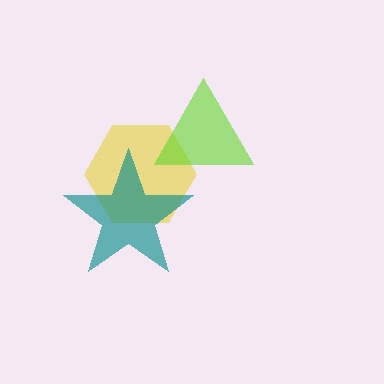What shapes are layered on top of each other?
The layered shapes are: a yellow hexagon, a teal star, a lime triangle.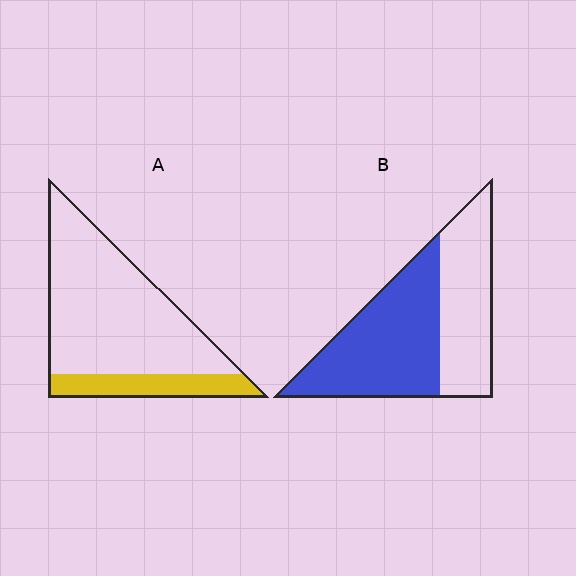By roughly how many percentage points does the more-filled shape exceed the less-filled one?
By roughly 35 percentage points (B over A).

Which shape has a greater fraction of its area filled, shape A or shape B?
Shape B.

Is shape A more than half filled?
No.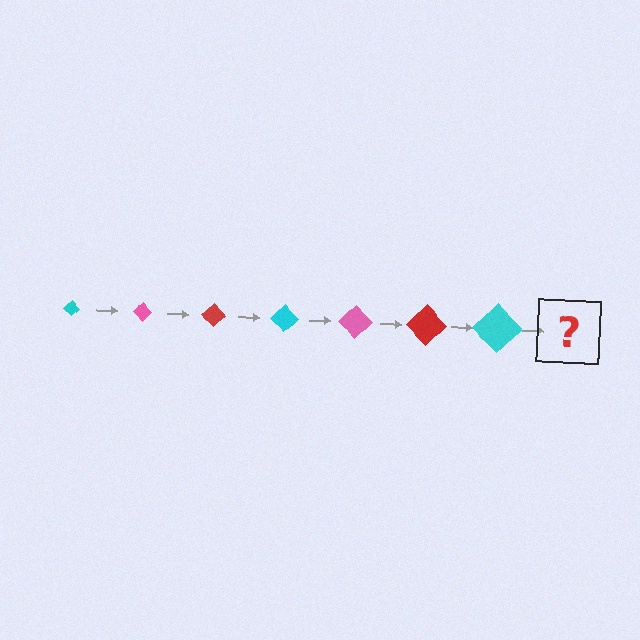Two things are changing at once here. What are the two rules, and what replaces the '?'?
The two rules are that the diamond grows larger each step and the color cycles through cyan, pink, and red. The '?' should be a pink diamond, larger than the previous one.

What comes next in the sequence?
The next element should be a pink diamond, larger than the previous one.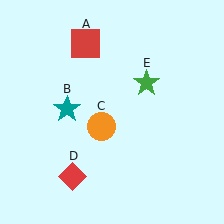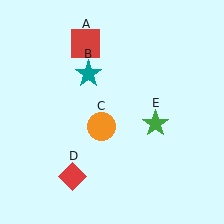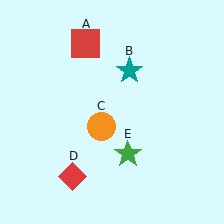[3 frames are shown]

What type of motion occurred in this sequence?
The teal star (object B), green star (object E) rotated clockwise around the center of the scene.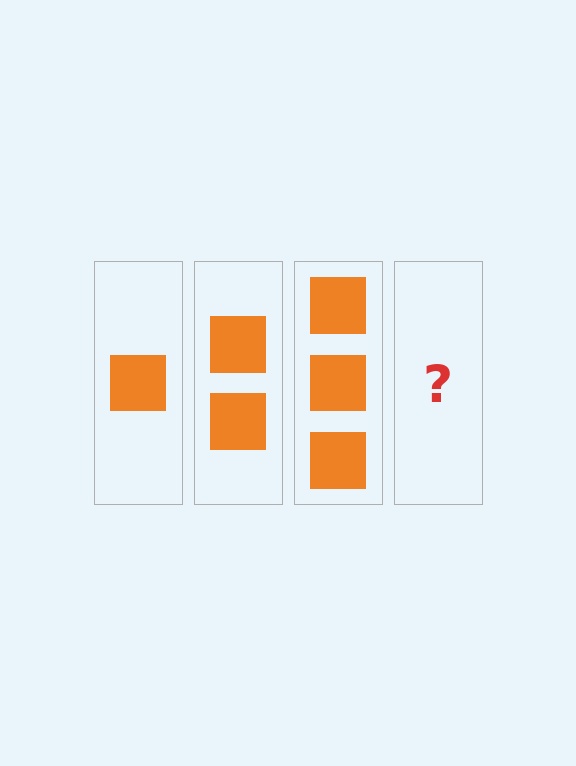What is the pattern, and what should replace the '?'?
The pattern is that each step adds one more square. The '?' should be 4 squares.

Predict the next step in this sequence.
The next step is 4 squares.